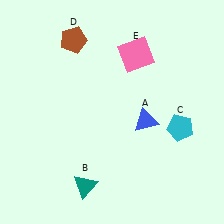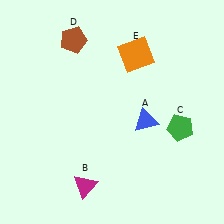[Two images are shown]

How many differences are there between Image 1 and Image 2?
There are 3 differences between the two images.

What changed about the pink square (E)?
In Image 1, E is pink. In Image 2, it changed to orange.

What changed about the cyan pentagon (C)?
In Image 1, C is cyan. In Image 2, it changed to green.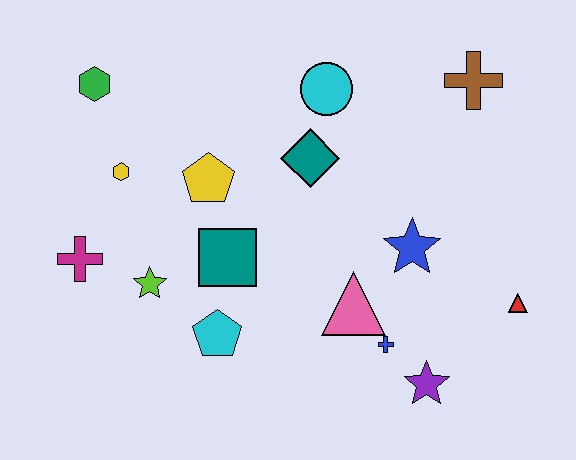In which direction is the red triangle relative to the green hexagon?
The red triangle is to the right of the green hexagon.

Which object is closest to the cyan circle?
The teal diamond is closest to the cyan circle.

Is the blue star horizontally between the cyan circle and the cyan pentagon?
No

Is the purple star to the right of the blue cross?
Yes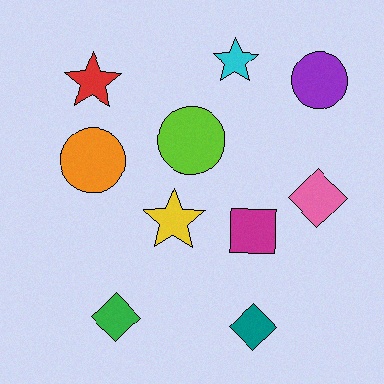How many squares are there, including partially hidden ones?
There is 1 square.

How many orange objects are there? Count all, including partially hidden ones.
There is 1 orange object.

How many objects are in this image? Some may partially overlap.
There are 10 objects.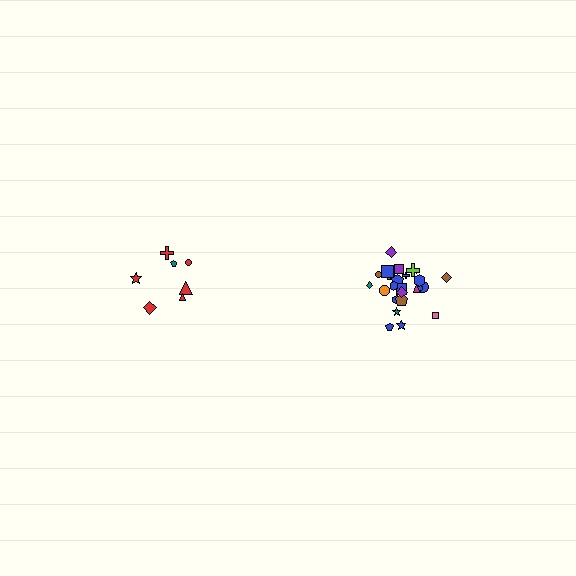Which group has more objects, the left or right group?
The right group.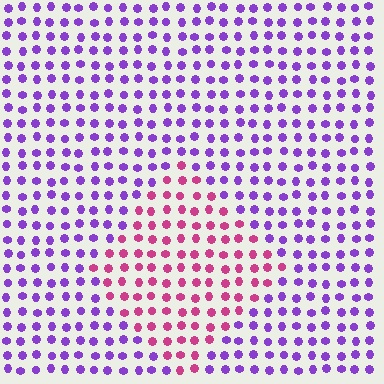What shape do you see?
I see a diamond.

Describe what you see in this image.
The image is filled with small purple elements in a uniform arrangement. A diamond-shaped region is visible where the elements are tinted to a slightly different hue, forming a subtle color boundary.